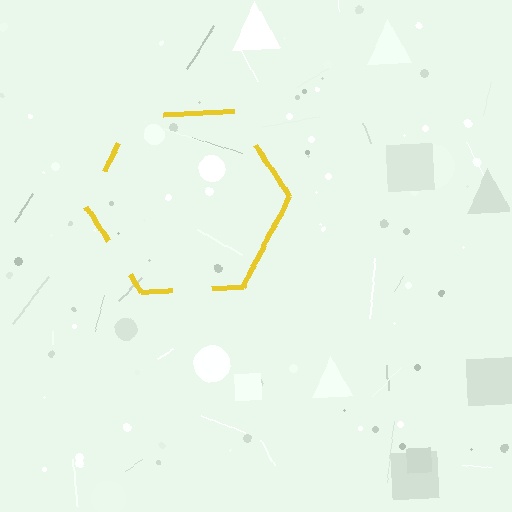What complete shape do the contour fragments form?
The contour fragments form a hexagon.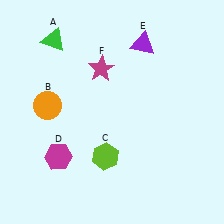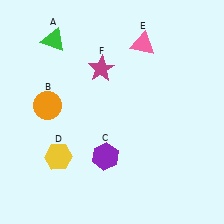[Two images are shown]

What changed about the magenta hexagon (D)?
In Image 1, D is magenta. In Image 2, it changed to yellow.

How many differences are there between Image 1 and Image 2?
There are 3 differences between the two images.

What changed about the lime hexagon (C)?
In Image 1, C is lime. In Image 2, it changed to purple.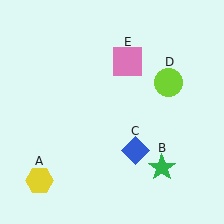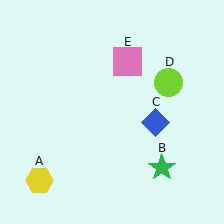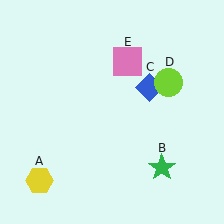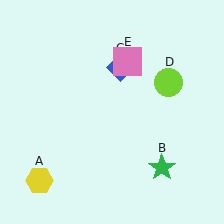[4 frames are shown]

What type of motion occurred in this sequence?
The blue diamond (object C) rotated counterclockwise around the center of the scene.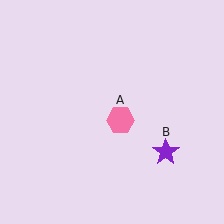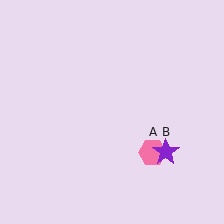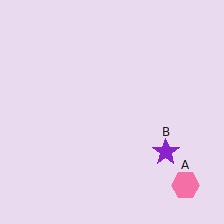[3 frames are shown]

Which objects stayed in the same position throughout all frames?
Purple star (object B) remained stationary.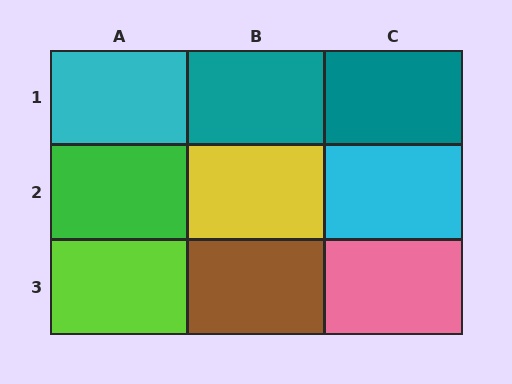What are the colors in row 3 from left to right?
Lime, brown, pink.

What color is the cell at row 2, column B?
Yellow.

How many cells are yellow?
1 cell is yellow.